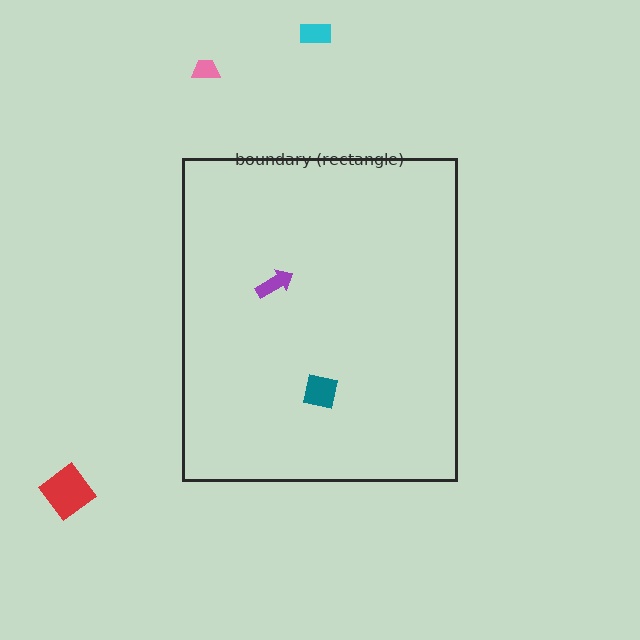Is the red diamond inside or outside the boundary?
Outside.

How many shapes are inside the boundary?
2 inside, 3 outside.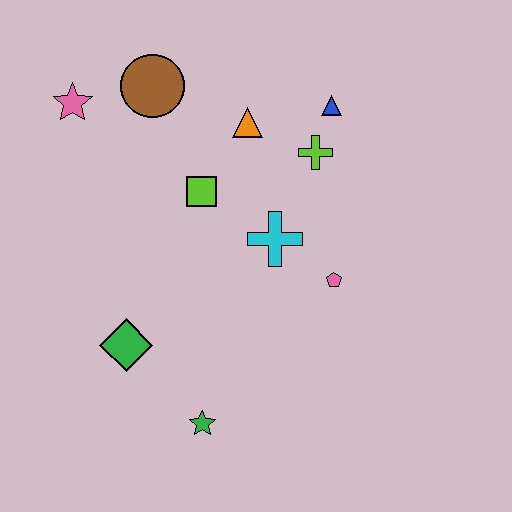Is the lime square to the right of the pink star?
Yes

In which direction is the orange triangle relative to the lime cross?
The orange triangle is to the left of the lime cross.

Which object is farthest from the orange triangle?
The green star is farthest from the orange triangle.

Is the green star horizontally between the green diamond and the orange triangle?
Yes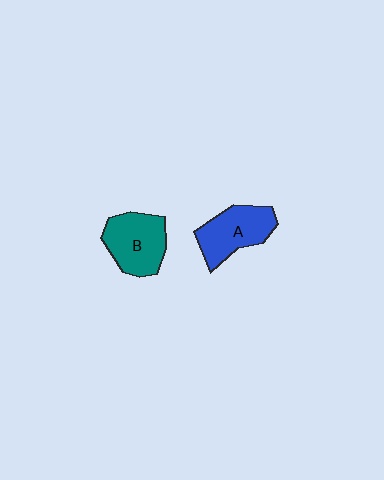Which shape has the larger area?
Shape B (teal).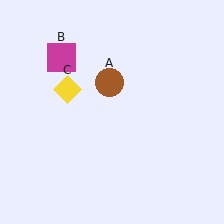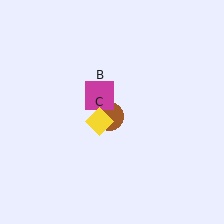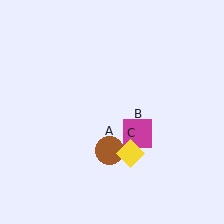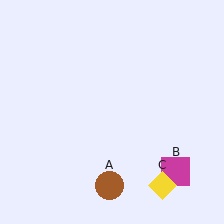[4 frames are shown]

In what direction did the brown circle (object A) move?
The brown circle (object A) moved down.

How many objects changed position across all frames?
3 objects changed position: brown circle (object A), magenta square (object B), yellow diamond (object C).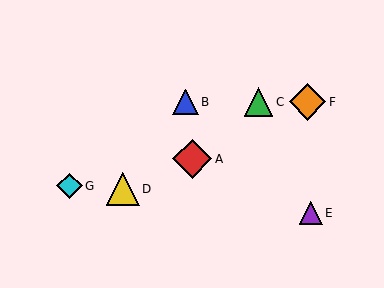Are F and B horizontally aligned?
Yes, both are at y≈102.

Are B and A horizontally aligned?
No, B is at y≈102 and A is at y≈159.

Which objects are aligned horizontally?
Objects B, C, F are aligned horizontally.